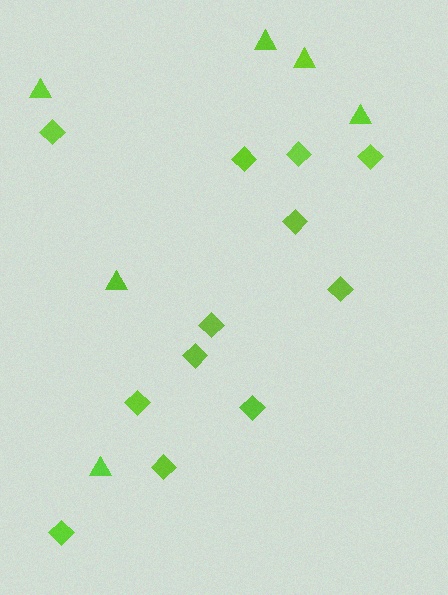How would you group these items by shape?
There are 2 groups: one group of triangles (6) and one group of diamonds (12).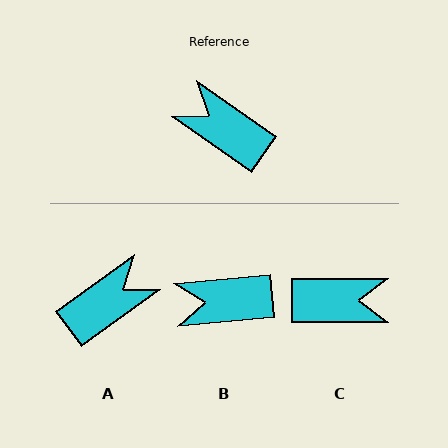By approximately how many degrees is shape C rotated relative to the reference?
Approximately 145 degrees clockwise.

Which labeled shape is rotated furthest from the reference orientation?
C, about 145 degrees away.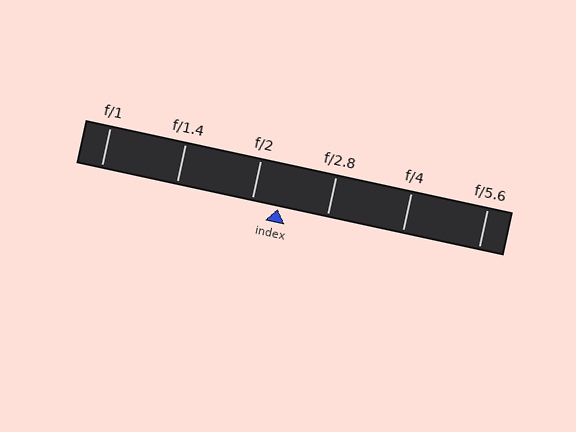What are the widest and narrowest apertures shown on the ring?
The widest aperture shown is f/1 and the narrowest is f/5.6.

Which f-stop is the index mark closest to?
The index mark is closest to f/2.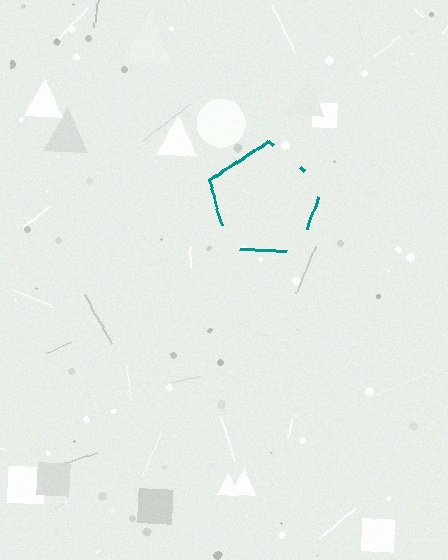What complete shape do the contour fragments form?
The contour fragments form a pentagon.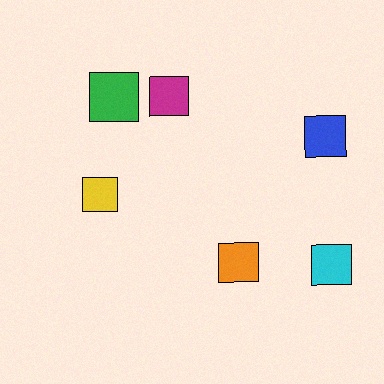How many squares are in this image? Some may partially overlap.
There are 6 squares.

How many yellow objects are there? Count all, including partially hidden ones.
There is 1 yellow object.